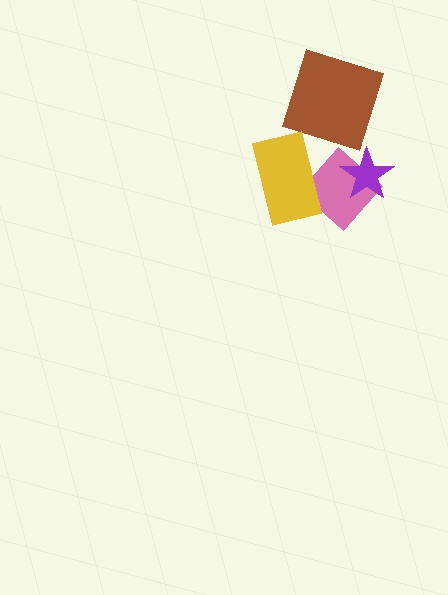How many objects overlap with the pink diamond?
2 objects overlap with the pink diamond.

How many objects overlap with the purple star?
1 object overlaps with the purple star.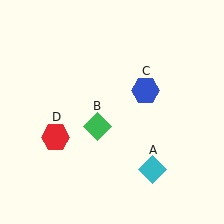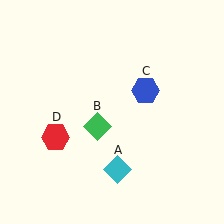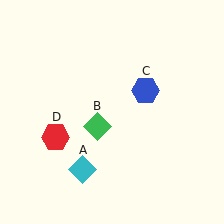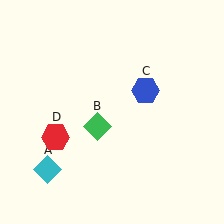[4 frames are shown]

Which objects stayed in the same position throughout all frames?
Green diamond (object B) and blue hexagon (object C) and red hexagon (object D) remained stationary.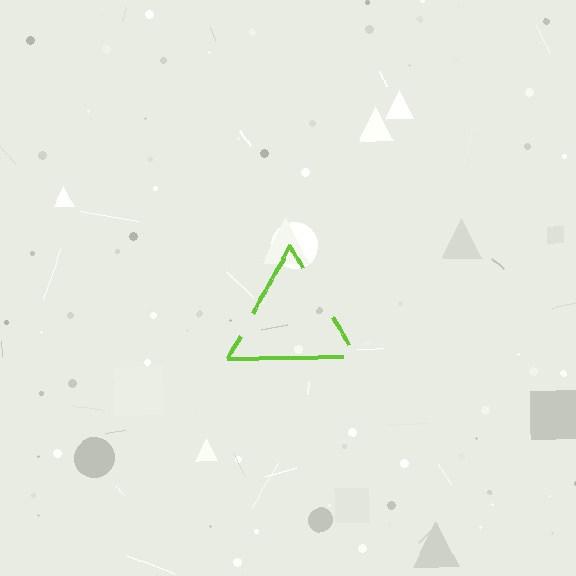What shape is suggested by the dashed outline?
The dashed outline suggests a triangle.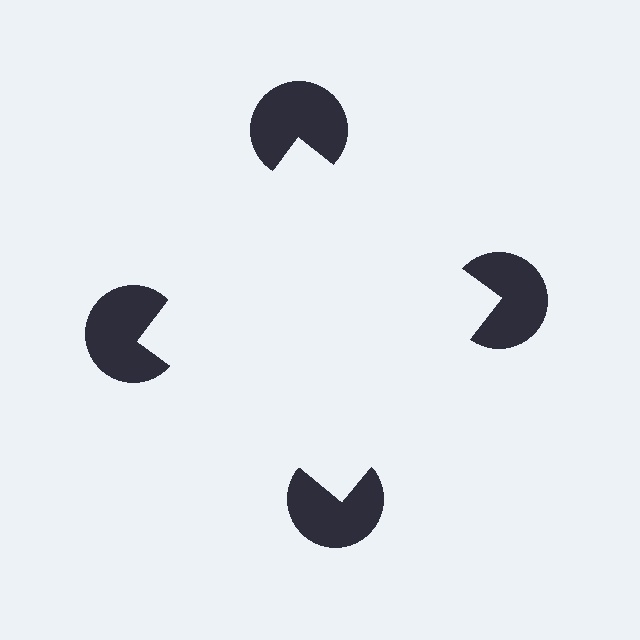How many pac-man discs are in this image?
There are 4 — one at each vertex of the illusory square.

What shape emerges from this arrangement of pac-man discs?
An illusory square — its edges are inferred from the aligned wedge cuts in the pac-man discs, not physically drawn.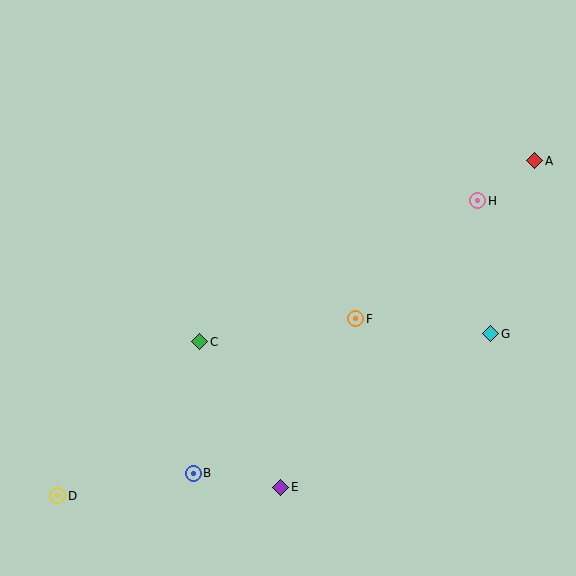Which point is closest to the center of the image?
Point F at (356, 319) is closest to the center.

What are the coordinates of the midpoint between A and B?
The midpoint between A and B is at (364, 317).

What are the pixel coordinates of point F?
Point F is at (356, 319).